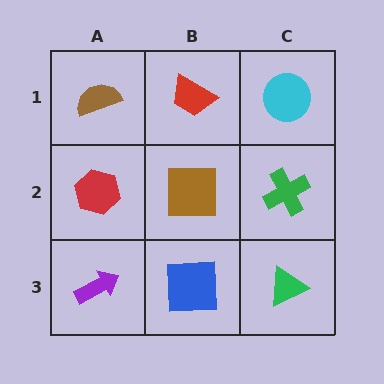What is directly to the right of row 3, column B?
A green triangle.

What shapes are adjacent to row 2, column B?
A red trapezoid (row 1, column B), a blue square (row 3, column B), a red hexagon (row 2, column A), a green cross (row 2, column C).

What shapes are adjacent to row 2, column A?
A brown semicircle (row 1, column A), a purple arrow (row 3, column A), a brown square (row 2, column B).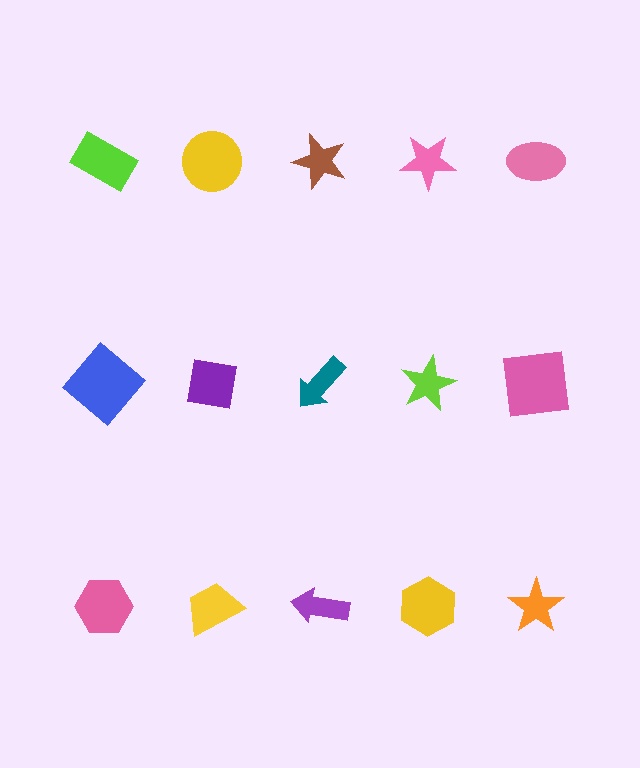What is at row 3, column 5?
An orange star.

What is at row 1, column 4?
A pink star.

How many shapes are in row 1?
5 shapes.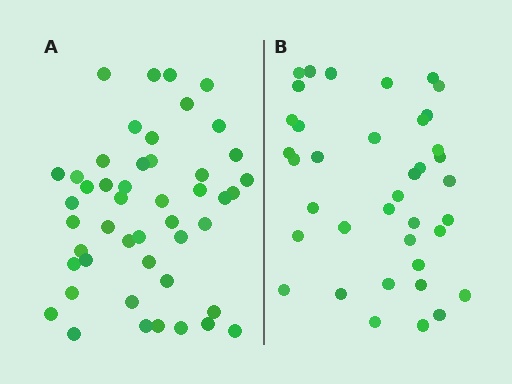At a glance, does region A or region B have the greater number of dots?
Region A (the left region) has more dots.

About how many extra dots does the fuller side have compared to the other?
Region A has roughly 8 or so more dots than region B.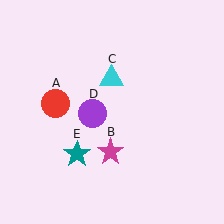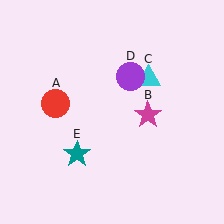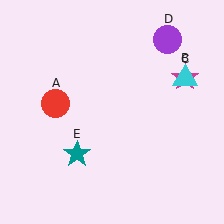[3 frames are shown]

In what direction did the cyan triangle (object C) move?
The cyan triangle (object C) moved right.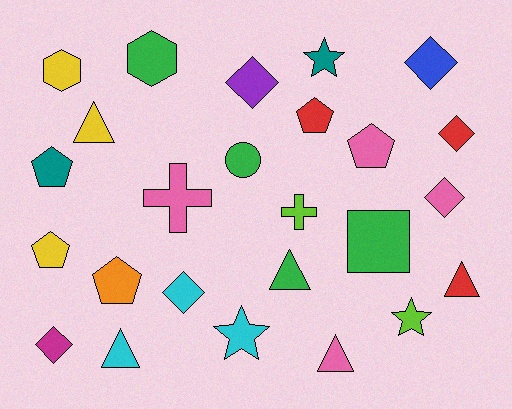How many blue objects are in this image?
There is 1 blue object.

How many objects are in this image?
There are 25 objects.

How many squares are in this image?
There is 1 square.